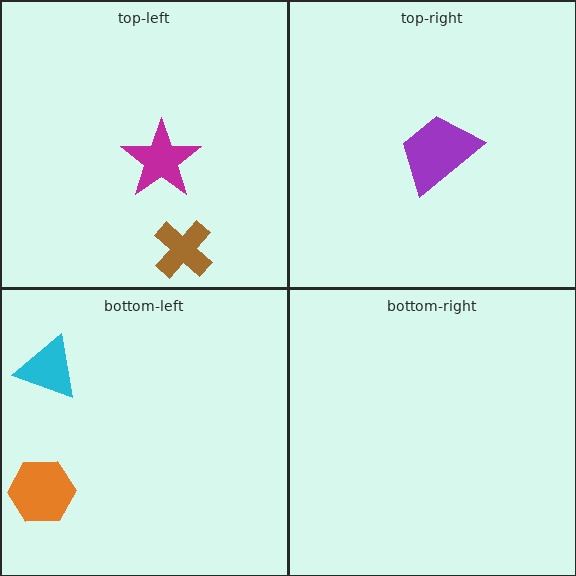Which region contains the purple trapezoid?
The top-right region.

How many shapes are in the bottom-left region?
2.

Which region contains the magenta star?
The top-left region.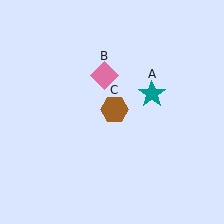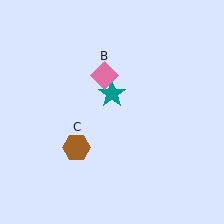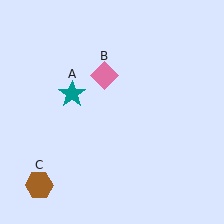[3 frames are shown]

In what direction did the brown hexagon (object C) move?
The brown hexagon (object C) moved down and to the left.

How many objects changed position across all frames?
2 objects changed position: teal star (object A), brown hexagon (object C).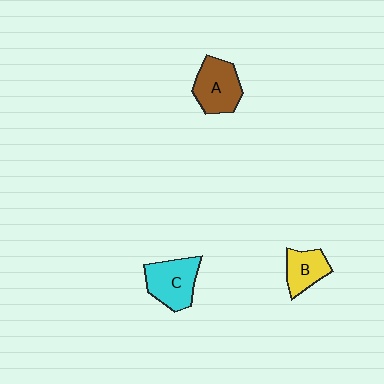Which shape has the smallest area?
Shape B (yellow).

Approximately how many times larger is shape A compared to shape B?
Approximately 1.4 times.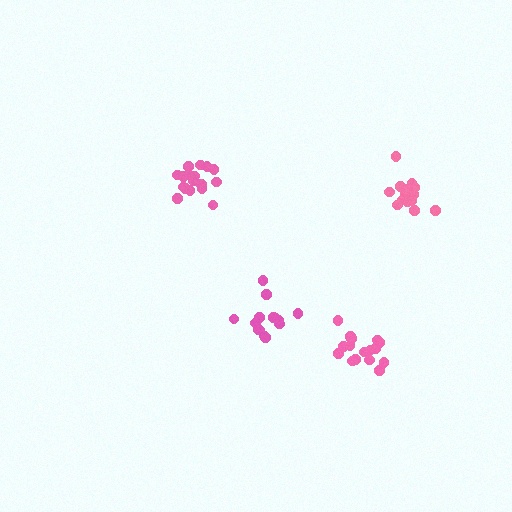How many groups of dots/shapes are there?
There are 4 groups.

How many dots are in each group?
Group 1: 17 dots, Group 2: 14 dots, Group 3: 16 dots, Group 4: 14 dots (61 total).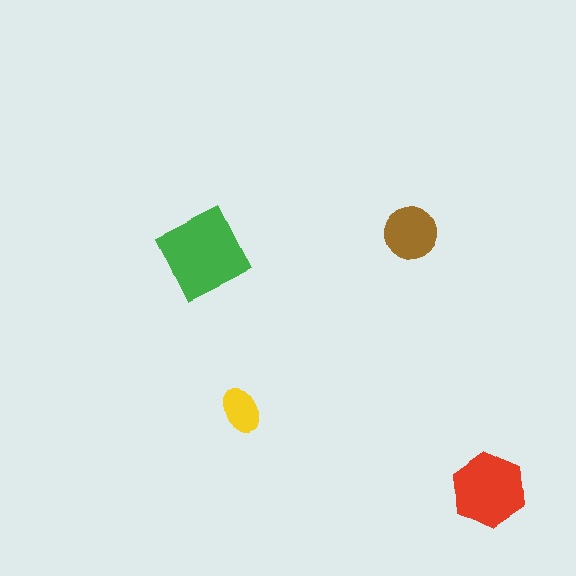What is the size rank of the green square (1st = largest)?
1st.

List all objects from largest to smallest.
The green square, the red hexagon, the brown circle, the yellow ellipse.